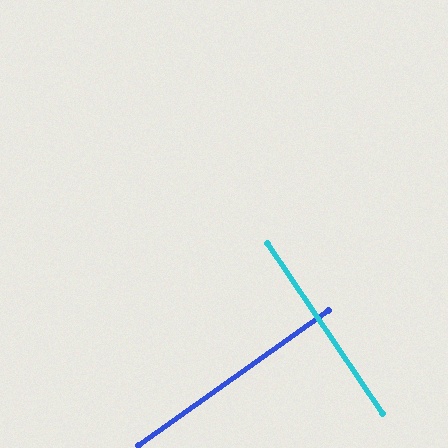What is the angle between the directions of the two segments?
Approximately 89 degrees.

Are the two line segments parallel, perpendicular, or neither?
Perpendicular — they meet at approximately 89°.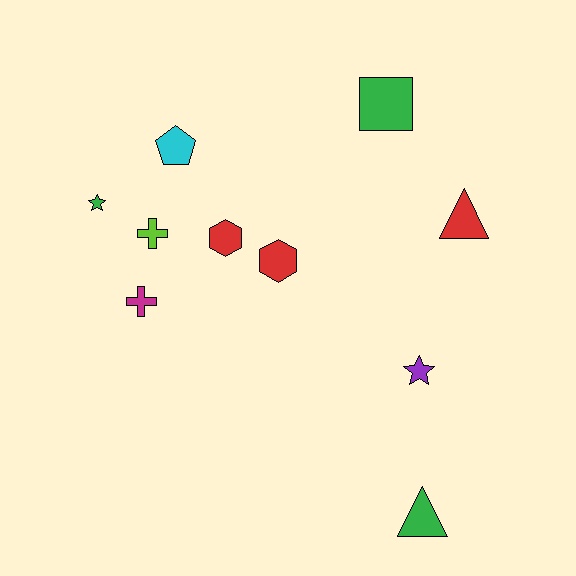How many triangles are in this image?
There are 2 triangles.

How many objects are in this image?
There are 10 objects.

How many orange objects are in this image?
There are no orange objects.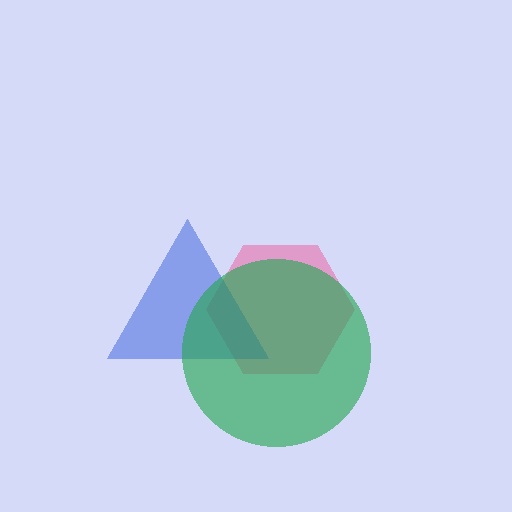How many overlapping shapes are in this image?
There are 3 overlapping shapes in the image.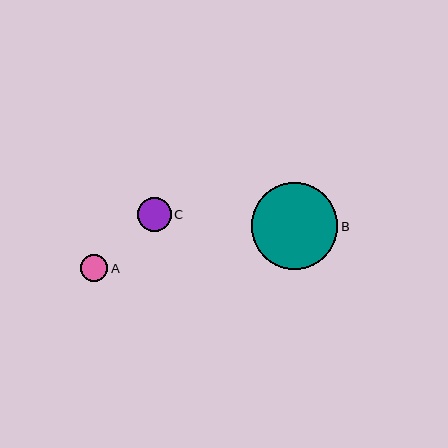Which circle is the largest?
Circle B is the largest with a size of approximately 86 pixels.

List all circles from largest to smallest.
From largest to smallest: B, C, A.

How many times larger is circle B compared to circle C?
Circle B is approximately 2.5 times the size of circle C.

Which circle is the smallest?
Circle A is the smallest with a size of approximately 27 pixels.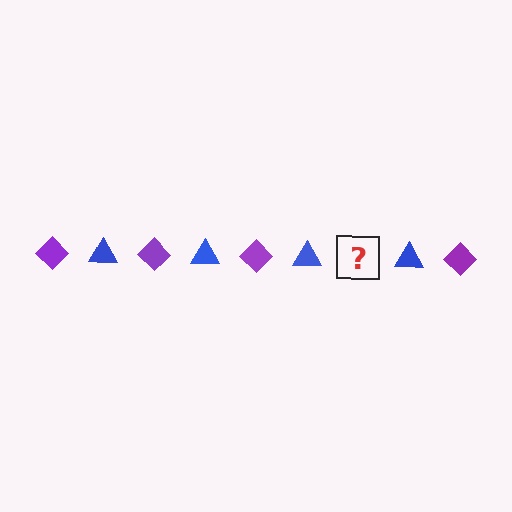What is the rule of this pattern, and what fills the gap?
The rule is that the pattern alternates between purple diamond and blue triangle. The gap should be filled with a purple diamond.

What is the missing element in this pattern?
The missing element is a purple diamond.